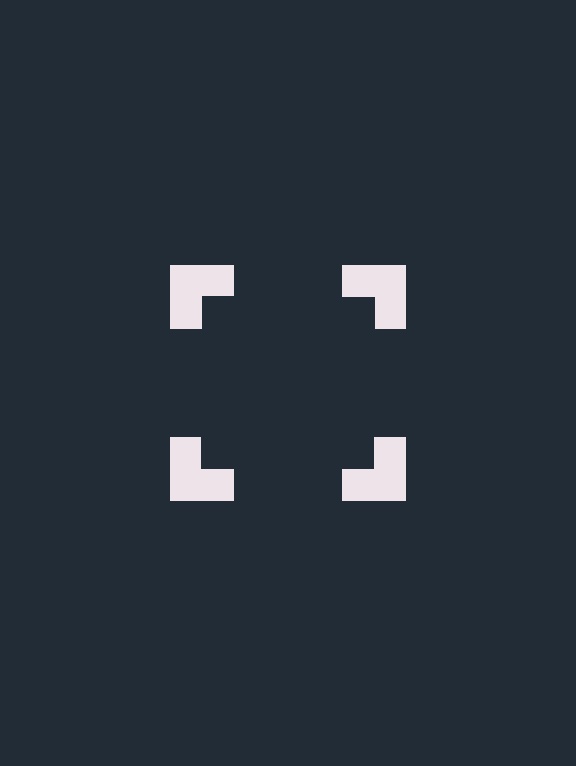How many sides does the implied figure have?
4 sides.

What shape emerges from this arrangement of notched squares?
An illusory square — its edges are inferred from the aligned wedge cuts in the notched squares, not physically drawn.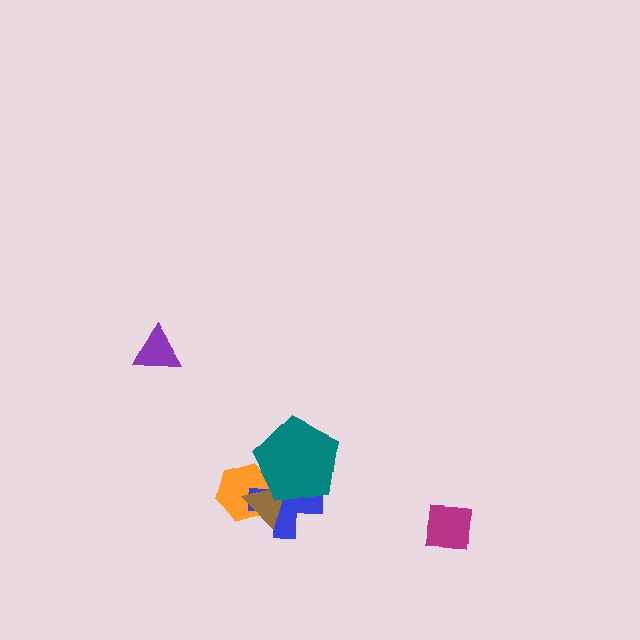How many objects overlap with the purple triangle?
0 objects overlap with the purple triangle.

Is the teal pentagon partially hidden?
No, no other shape covers it.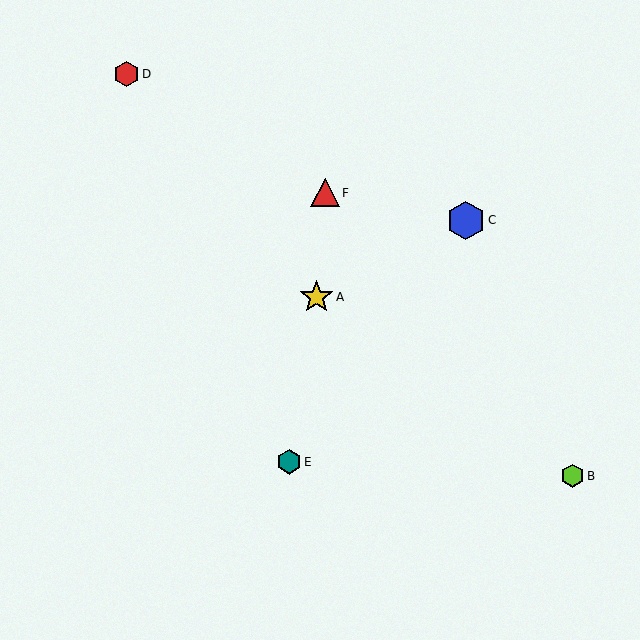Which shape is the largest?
The blue hexagon (labeled C) is the largest.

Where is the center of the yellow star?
The center of the yellow star is at (317, 297).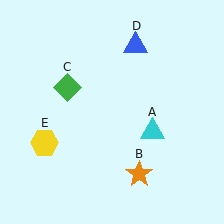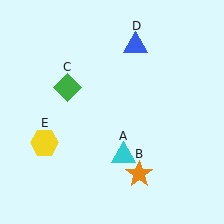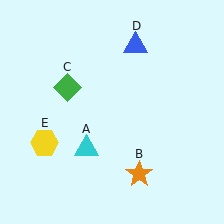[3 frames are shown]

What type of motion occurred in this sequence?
The cyan triangle (object A) rotated clockwise around the center of the scene.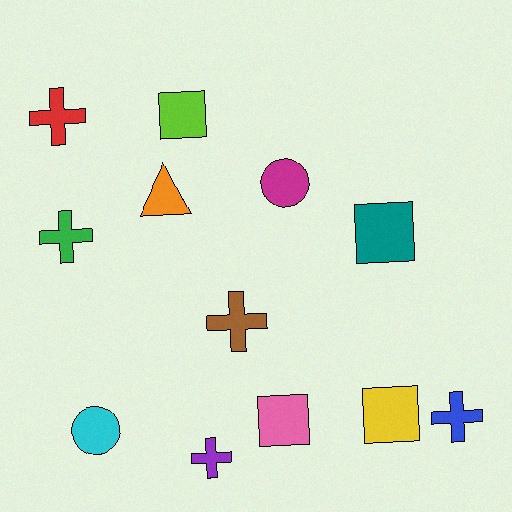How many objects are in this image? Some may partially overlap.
There are 12 objects.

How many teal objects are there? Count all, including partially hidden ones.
There is 1 teal object.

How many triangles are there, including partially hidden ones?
There is 1 triangle.